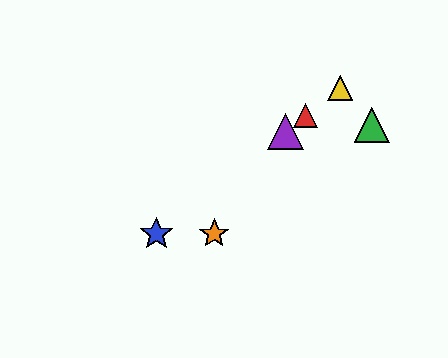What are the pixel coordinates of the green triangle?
The green triangle is at (372, 125).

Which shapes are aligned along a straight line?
The red triangle, the blue star, the yellow triangle, the purple triangle are aligned along a straight line.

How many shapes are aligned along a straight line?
4 shapes (the red triangle, the blue star, the yellow triangle, the purple triangle) are aligned along a straight line.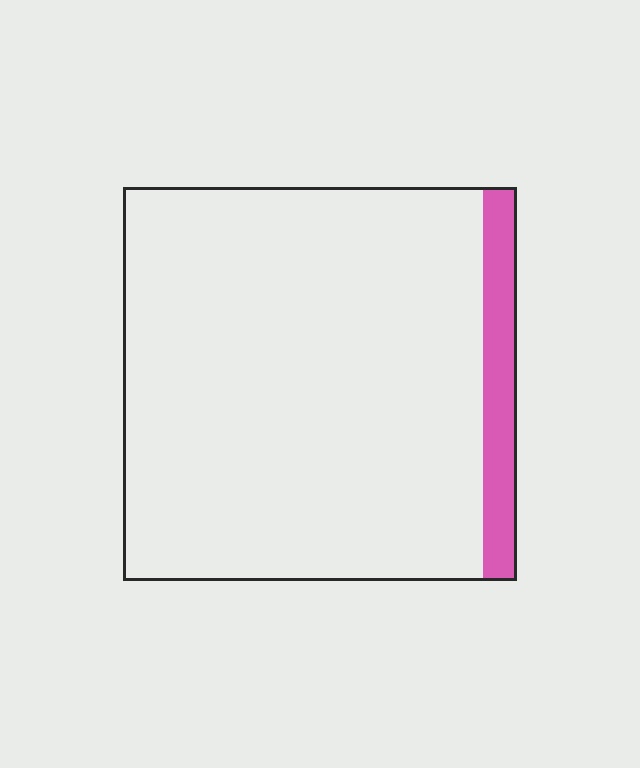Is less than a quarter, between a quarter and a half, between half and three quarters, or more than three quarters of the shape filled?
Less than a quarter.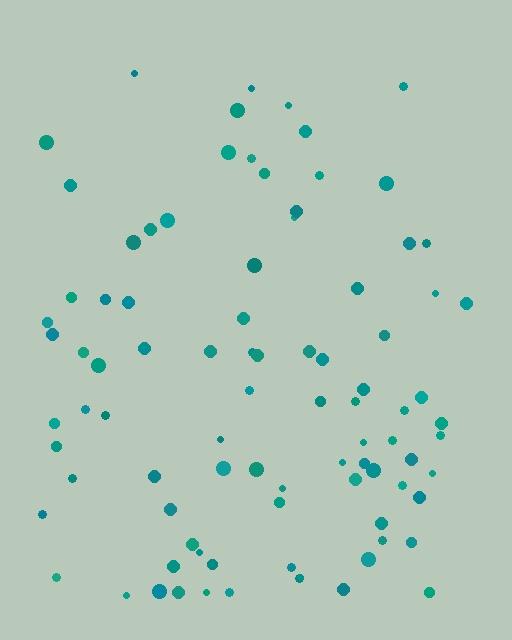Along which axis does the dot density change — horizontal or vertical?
Vertical.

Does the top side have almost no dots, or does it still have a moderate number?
Still a moderate number, just noticeably fewer than the bottom.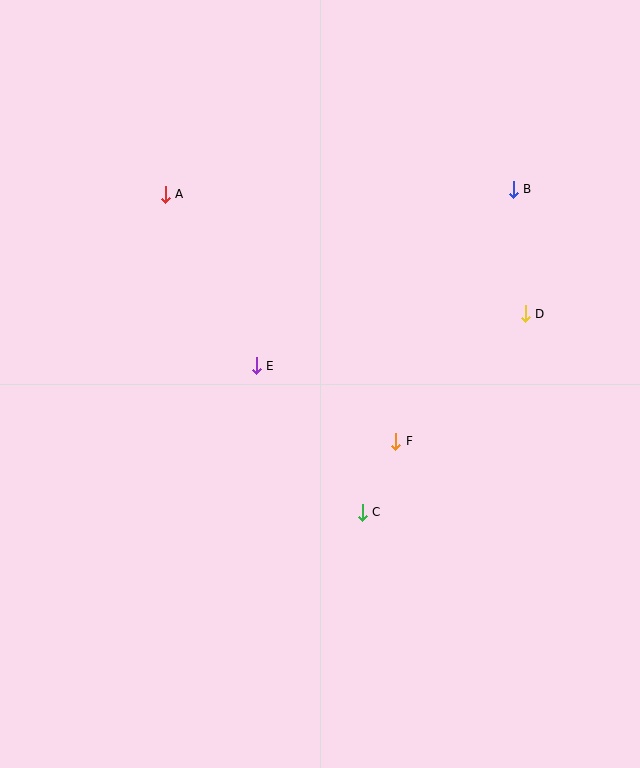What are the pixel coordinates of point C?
Point C is at (362, 512).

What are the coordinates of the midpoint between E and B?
The midpoint between E and B is at (385, 277).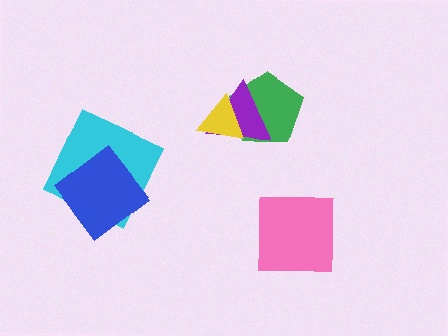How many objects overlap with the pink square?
0 objects overlap with the pink square.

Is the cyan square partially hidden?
Yes, it is partially covered by another shape.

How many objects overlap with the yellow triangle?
2 objects overlap with the yellow triangle.